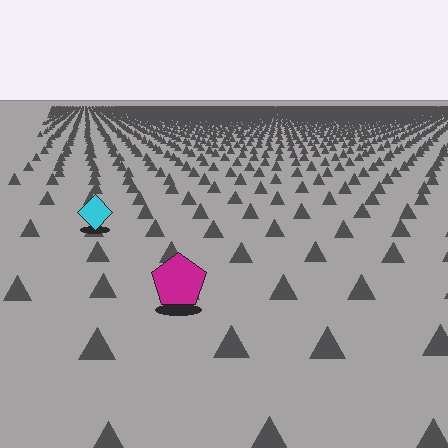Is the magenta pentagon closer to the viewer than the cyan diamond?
Yes. The magenta pentagon is closer — you can tell from the texture gradient: the ground texture is coarser near it.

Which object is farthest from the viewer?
The cyan diamond is farthest from the viewer. It appears smaller and the ground texture around it is denser.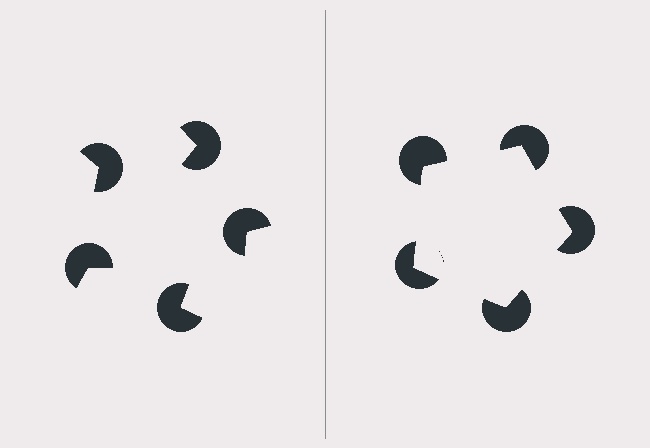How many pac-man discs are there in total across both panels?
10 — 5 on each side.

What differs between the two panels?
The pac-man discs are positioned identically on both sides; only the wedge orientations differ. On the right they align to a pentagon; on the left they are misaligned.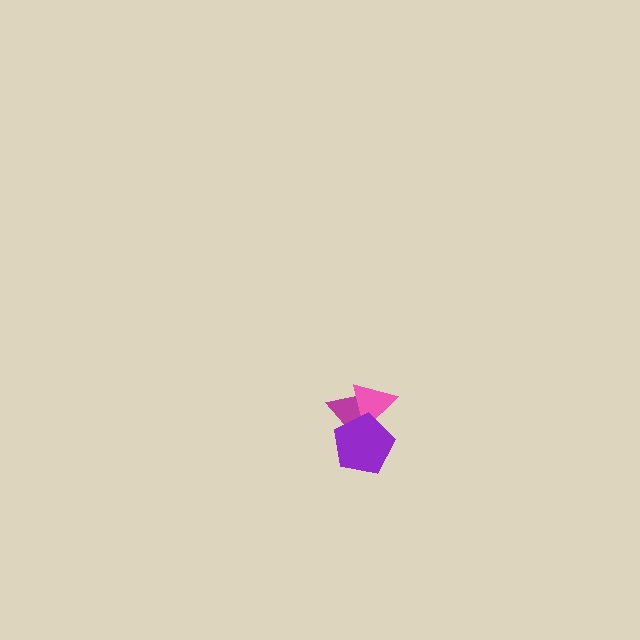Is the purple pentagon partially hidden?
No, no other shape covers it.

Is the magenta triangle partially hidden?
Yes, it is partially covered by another shape.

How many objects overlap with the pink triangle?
2 objects overlap with the pink triangle.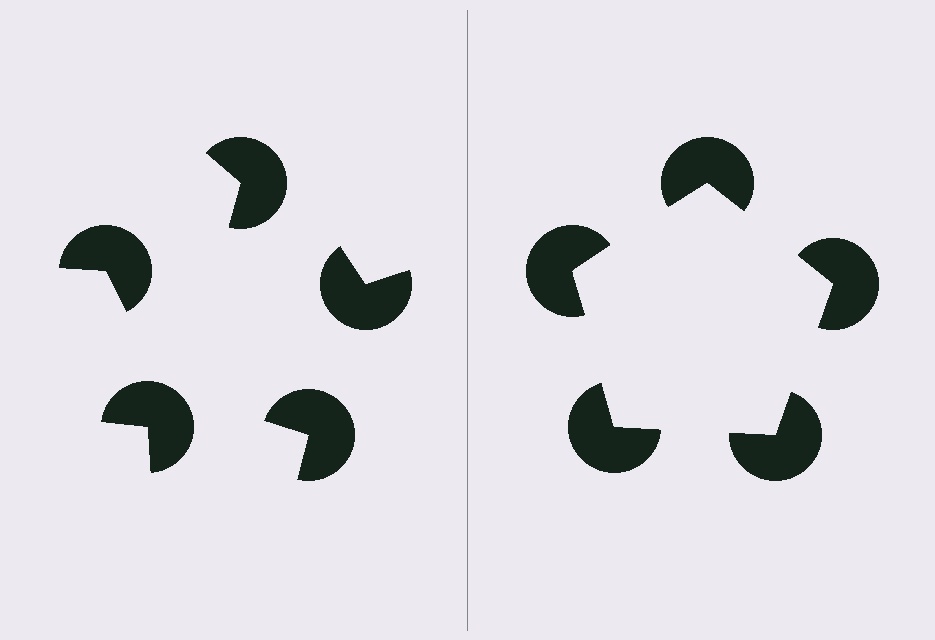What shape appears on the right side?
An illusory pentagon.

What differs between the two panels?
The pac-man discs are positioned identically on both sides; only the wedge orientations differ. On the right they align to a pentagon; on the left they are misaligned.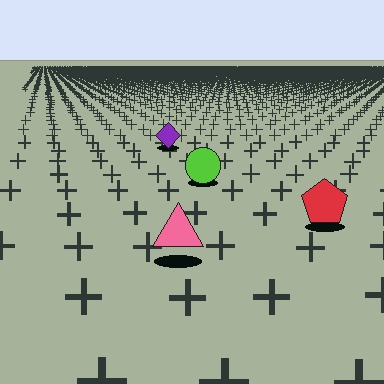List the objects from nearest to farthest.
From nearest to farthest: the pink triangle, the red pentagon, the lime circle, the purple diamond.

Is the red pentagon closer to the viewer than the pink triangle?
No. The pink triangle is closer — you can tell from the texture gradient: the ground texture is coarser near it.